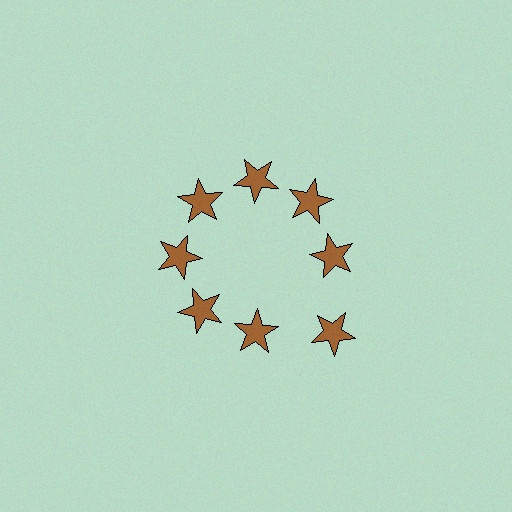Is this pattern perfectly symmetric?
No. The 8 brown stars are arranged in a ring, but one element near the 4 o'clock position is pushed outward from the center, breaking the 8-fold rotational symmetry.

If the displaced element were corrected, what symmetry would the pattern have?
It would have 8-fold rotational symmetry — the pattern would map onto itself every 45 degrees.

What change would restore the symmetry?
The symmetry would be restored by moving it inward, back onto the ring so that all 8 stars sit at equal angles and equal distance from the center.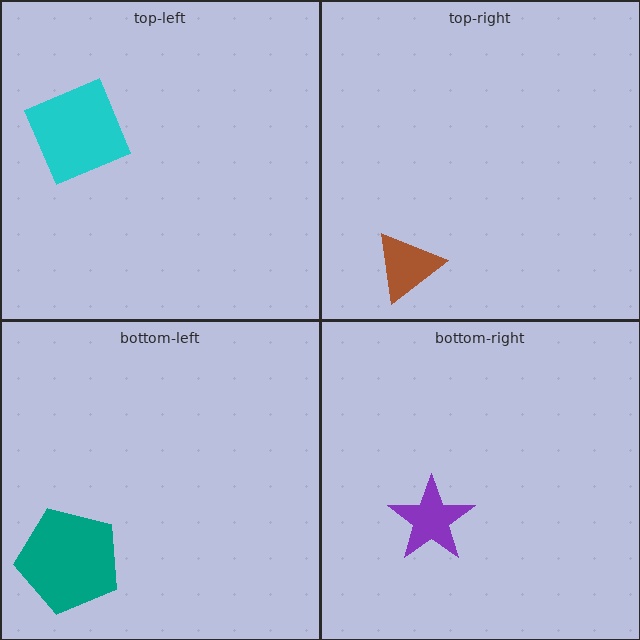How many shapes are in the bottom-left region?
1.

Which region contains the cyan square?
The top-left region.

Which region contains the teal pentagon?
The bottom-left region.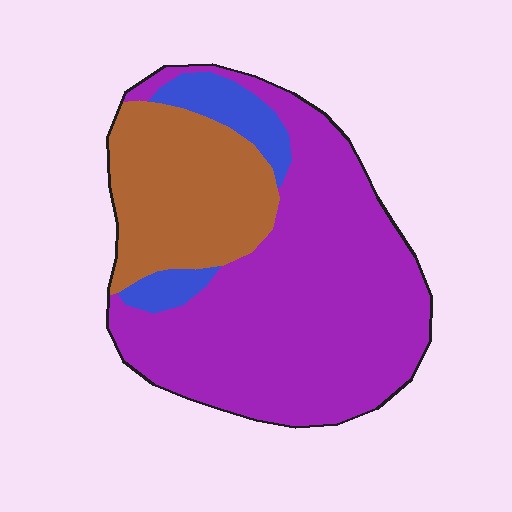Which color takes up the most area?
Purple, at roughly 65%.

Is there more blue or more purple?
Purple.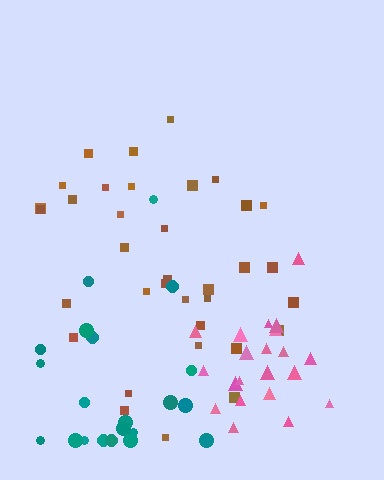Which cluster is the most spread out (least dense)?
Teal.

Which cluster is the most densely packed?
Pink.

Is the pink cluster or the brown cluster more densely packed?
Pink.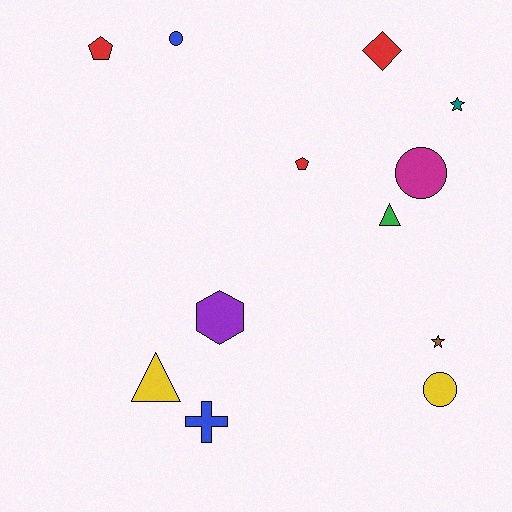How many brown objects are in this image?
There is 1 brown object.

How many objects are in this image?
There are 12 objects.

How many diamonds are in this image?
There is 1 diamond.